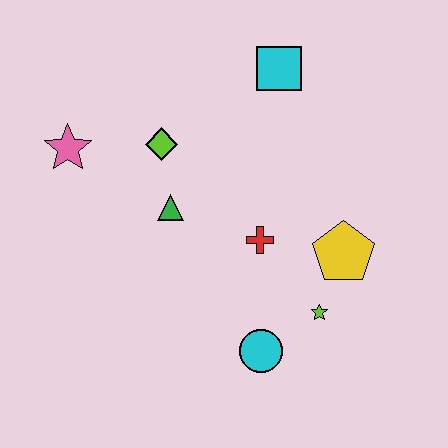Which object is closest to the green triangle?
The lime diamond is closest to the green triangle.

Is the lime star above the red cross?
No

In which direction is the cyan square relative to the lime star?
The cyan square is above the lime star.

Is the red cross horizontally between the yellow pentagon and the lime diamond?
Yes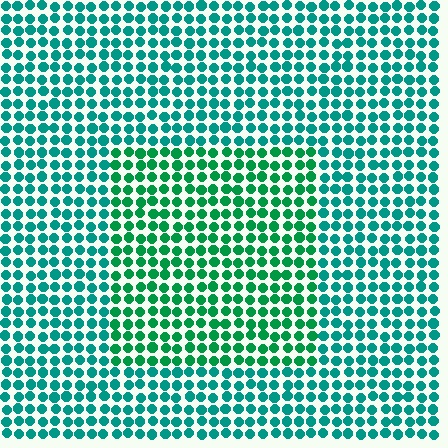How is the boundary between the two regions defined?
The boundary is defined purely by a slight shift in hue (about 27 degrees). Spacing, size, and orientation are identical on both sides.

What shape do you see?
I see a rectangle.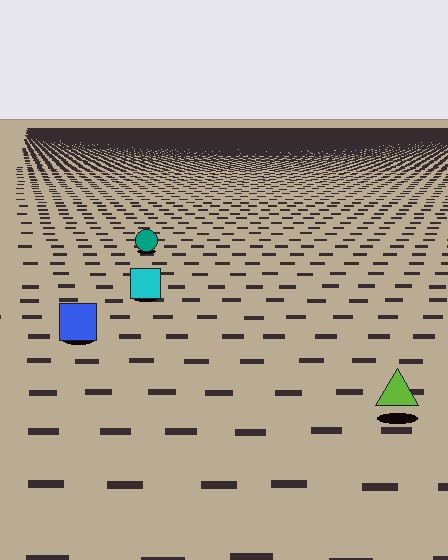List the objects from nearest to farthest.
From nearest to farthest: the lime triangle, the blue square, the cyan square, the teal circle.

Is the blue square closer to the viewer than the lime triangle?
No. The lime triangle is closer — you can tell from the texture gradient: the ground texture is coarser near it.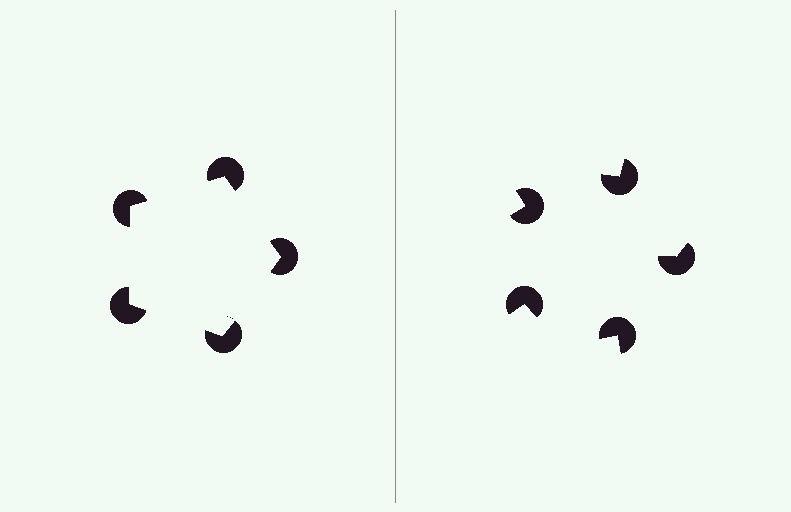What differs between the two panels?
The pac-man discs are positioned identically on both sides; only the wedge orientations differ. On the left they align to a pentagon; on the right they are misaligned.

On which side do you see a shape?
An illusory pentagon appears on the left side. On the right side the wedge cuts are rotated, so no coherent shape forms.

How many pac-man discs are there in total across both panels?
10 — 5 on each side.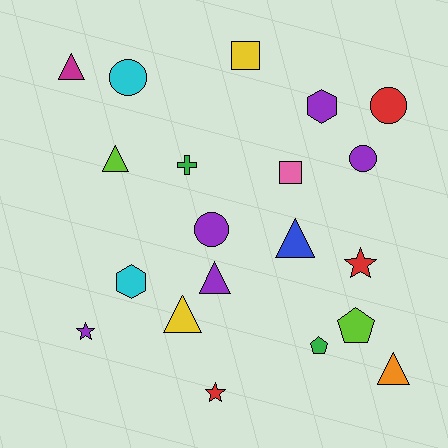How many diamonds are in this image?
There are no diamonds.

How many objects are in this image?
There are 20 objects.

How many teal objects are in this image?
There are no teal objects.